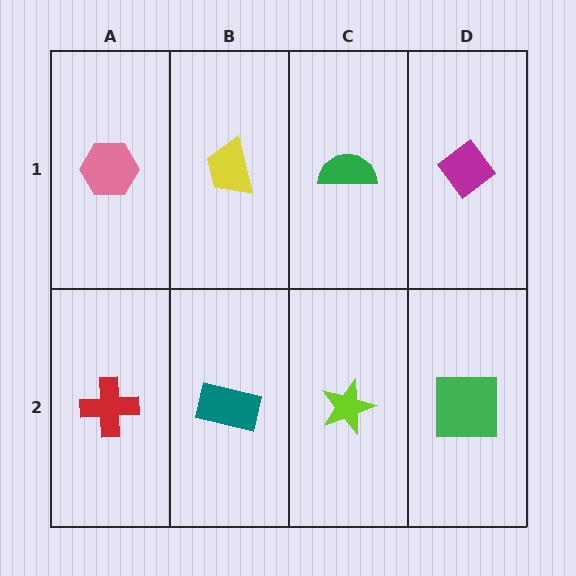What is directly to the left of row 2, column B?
A red cross.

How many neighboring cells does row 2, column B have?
3.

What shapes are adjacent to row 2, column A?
A pink hexagon (row 1, column A), a teal rectangle (row 2, column B).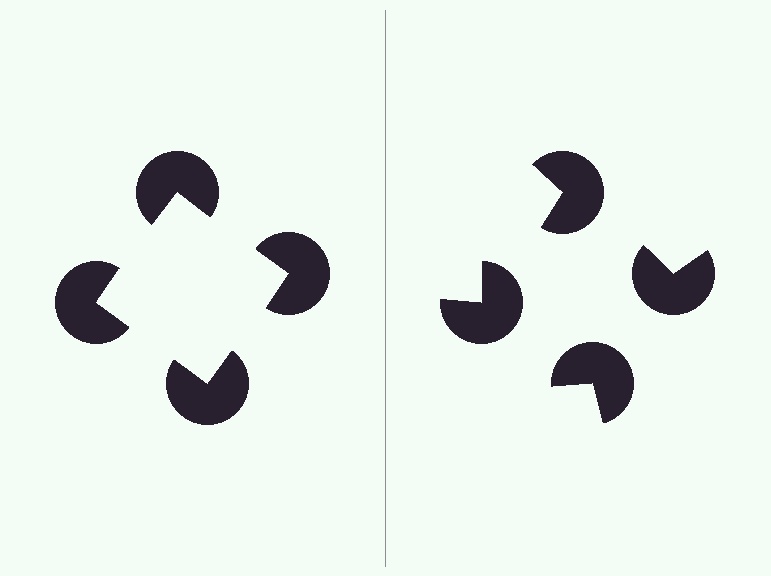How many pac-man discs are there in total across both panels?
8 — 4 on each side.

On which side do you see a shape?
An illusory square appears on the left side. On the right side the wedge cuts are rotated, so no coherent shape forms.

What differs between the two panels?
The pac-man discs are positioned identically on both sides; only the wedge orientations differ. On the left they align to a square; on the right they are misaligned.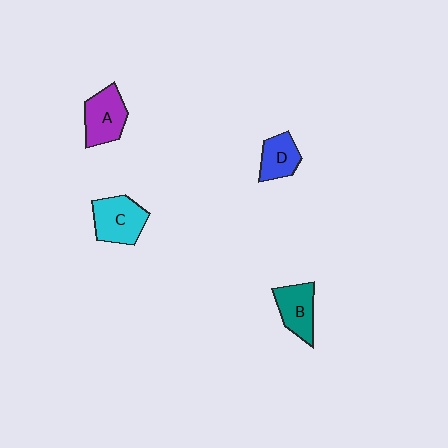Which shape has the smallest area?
Shape D (blue).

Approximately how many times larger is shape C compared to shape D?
Approximately 1.4 times.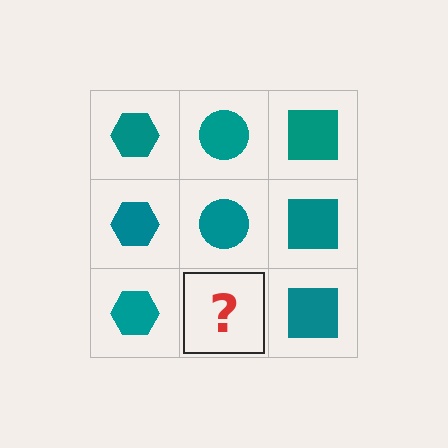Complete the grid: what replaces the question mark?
The question mark should be replaced with a teal circle.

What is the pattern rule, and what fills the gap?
The rule is that each column has a consistent shape. The gap should be filled with a teal circle.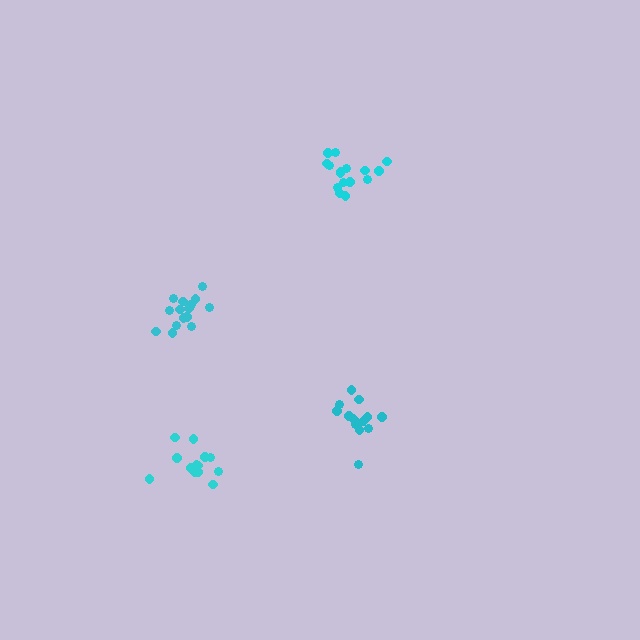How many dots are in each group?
Group 1: 17 dots, Group 2: 16 dots, Group 3: 13 dots, Group 4: 17 dots (63 total).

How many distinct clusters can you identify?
There are 4 distinct clusters.